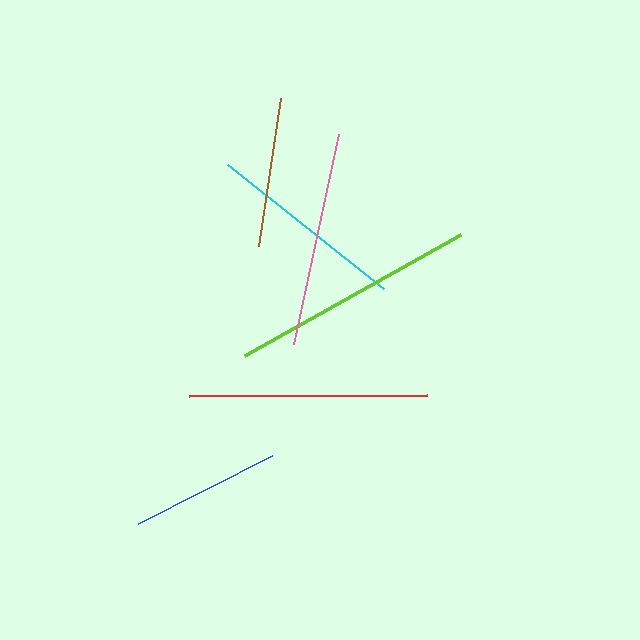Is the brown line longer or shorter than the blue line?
The blue line is longer than the brown line.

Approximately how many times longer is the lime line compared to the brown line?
The lime line is approximately 1.7 times the length of the brown line.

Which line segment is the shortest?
The brown line is the shortest at approximately 149 pixels.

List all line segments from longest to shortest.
From longest to shortest: lime, red, pink, cyan, blue, brown.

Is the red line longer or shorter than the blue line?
The red line is longer than the blue line.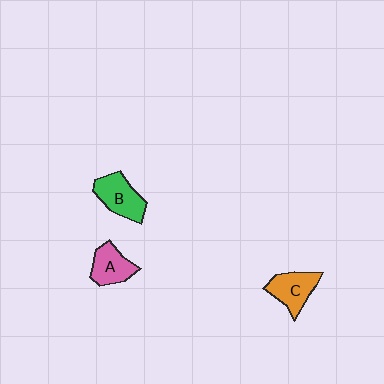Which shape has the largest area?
Shape B (green).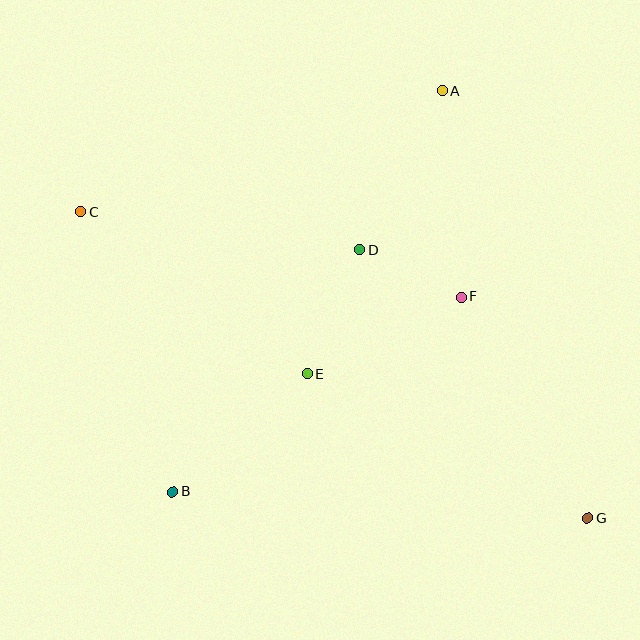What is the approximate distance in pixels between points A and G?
The distance between A and G is approximately 451 pixels.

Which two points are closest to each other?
Points D and F are closest to each other.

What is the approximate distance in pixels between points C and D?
The distance between C and D is approximately 281 pixels.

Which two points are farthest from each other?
Points C and G are farthest from each other.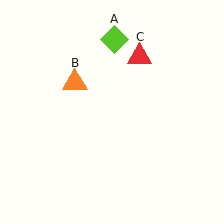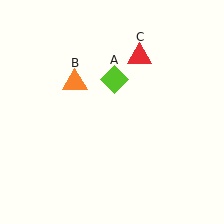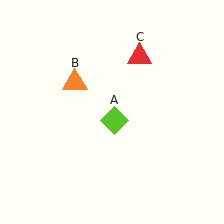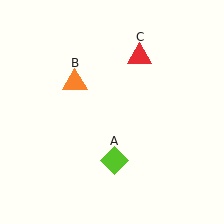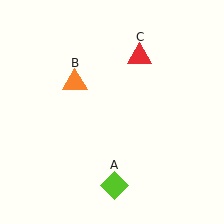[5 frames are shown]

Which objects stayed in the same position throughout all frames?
Orange triangle (object B) and red triangle (object C) remained stationary.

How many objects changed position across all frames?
1 object changed position: lime diamond (object A).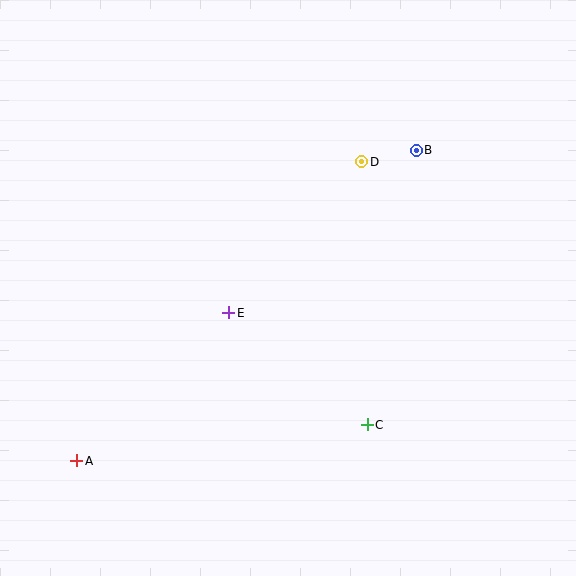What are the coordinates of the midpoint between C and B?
The midpoint between C and B is at (392, 288).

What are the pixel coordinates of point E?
Point E is at (229, 313).